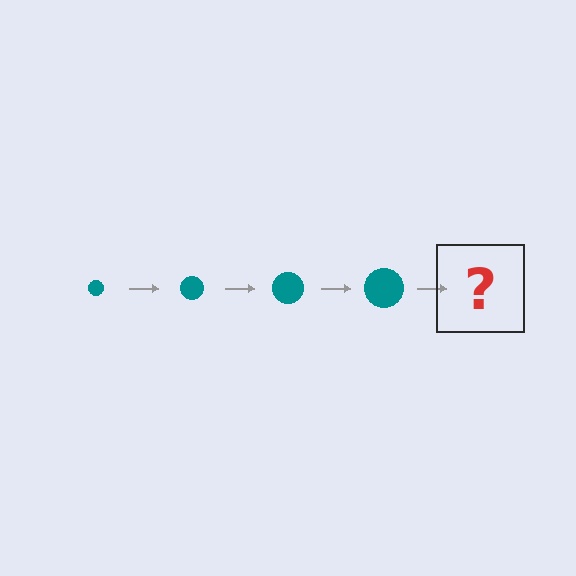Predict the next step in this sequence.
The next step is a teal circle, larger than the previous one.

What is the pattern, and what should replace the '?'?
The pattern is that the circle gets progressively larger each step. The '?' should be a teal circle, larger than the previous one.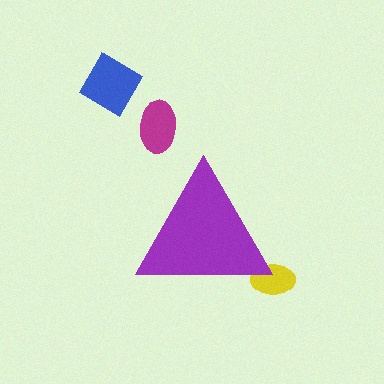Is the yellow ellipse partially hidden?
Yes, the yellow ellipse is partially hidden behind the purple triangle.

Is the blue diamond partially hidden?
No, the blue diamond is fully visible.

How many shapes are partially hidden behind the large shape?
1 shape is partially hidden.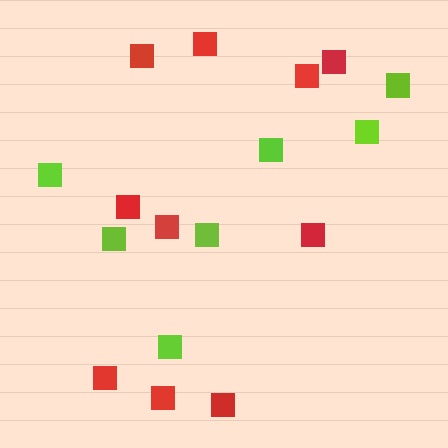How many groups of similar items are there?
There are 2 groups: one group of red squares (10) and one group of lime squares (7).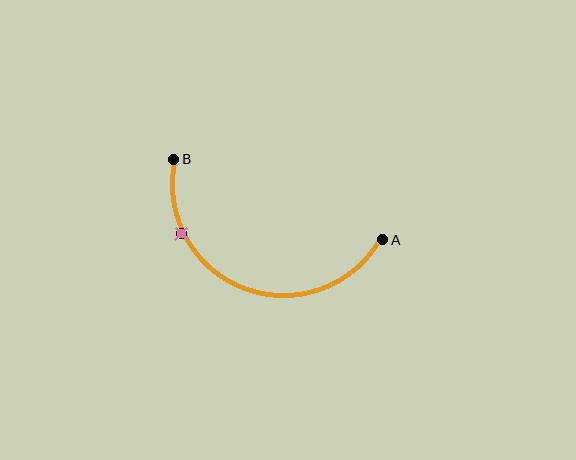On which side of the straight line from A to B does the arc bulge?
The arc bulges below the straight line connecting A and B.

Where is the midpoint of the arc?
The arc midpoint is the point on the curve farthest from the straight line joining A and B. It sits below that line.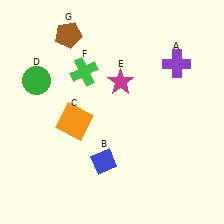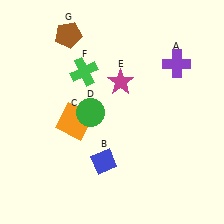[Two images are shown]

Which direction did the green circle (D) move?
The green circle (D) moved right.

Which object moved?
The green circle (D) moved right.